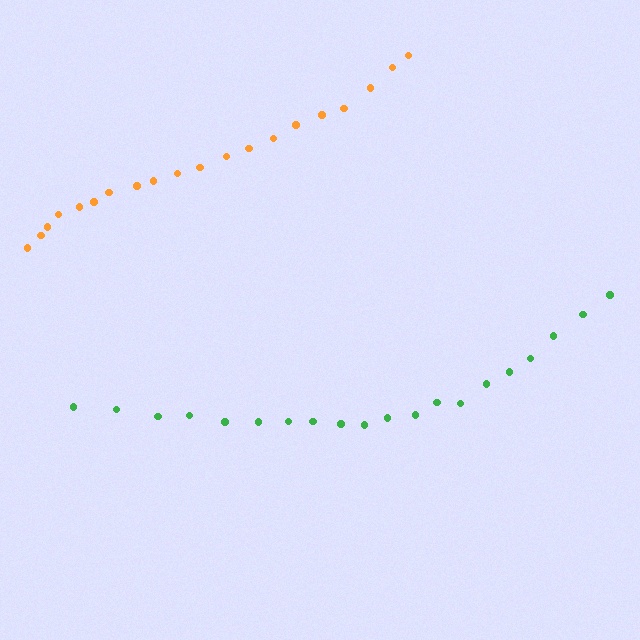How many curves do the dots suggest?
There are 2 distinct paths.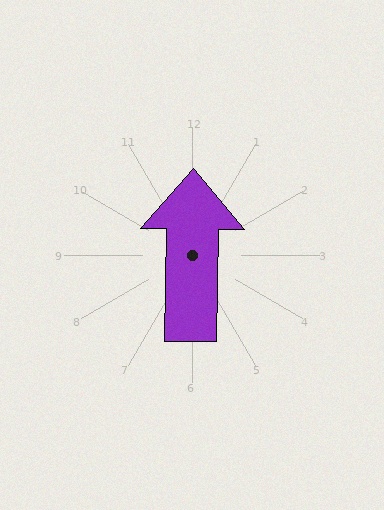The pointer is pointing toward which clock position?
Roughly 12 o'clock.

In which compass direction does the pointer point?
North.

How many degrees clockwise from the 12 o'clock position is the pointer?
Approximately 1 degrees.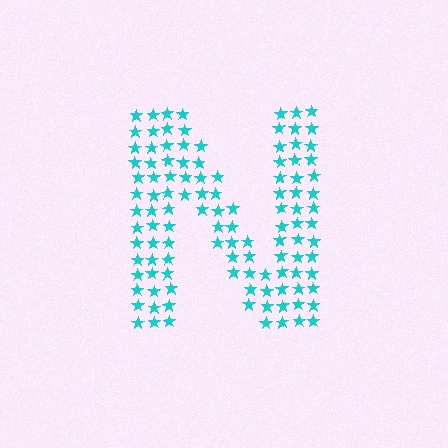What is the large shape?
The large shape is the letter N.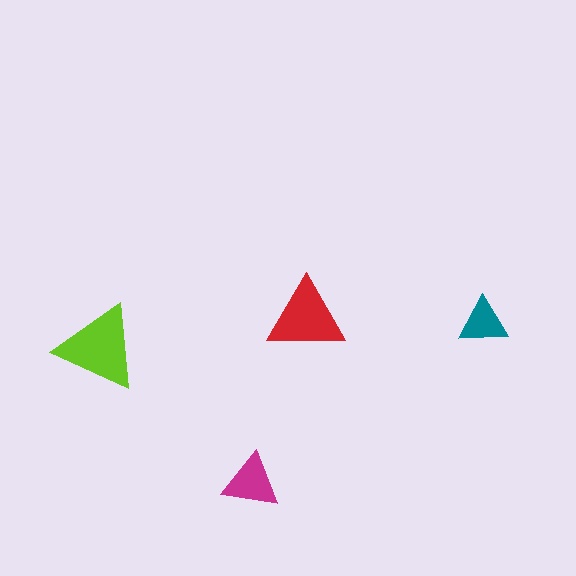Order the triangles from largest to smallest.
the lime one, the red one, the magenta one, the teal one.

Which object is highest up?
The red triangle is topmost.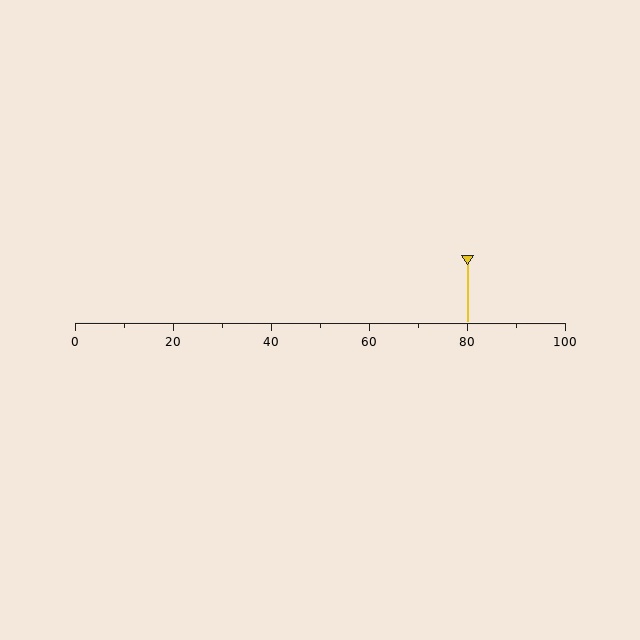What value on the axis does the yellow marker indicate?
The marker indicates approximately 80.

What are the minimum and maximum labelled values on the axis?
The axis runs from 0 to 100.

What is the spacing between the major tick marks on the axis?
The major ticks are spaced 20 apart.